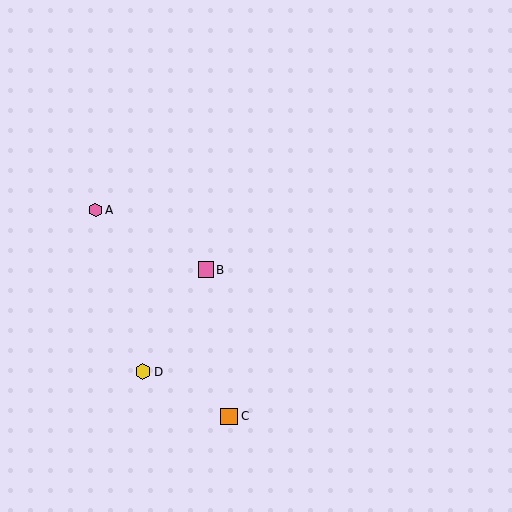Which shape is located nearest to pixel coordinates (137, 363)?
The yellow hexagon (labeled D) at (143, 372) is nearest to that location.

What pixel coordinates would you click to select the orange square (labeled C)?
Click at (229, 416) to select the orange square C.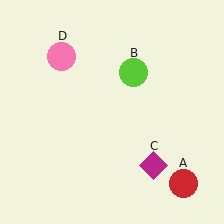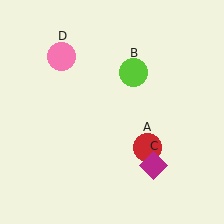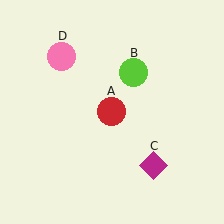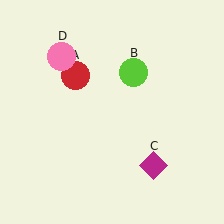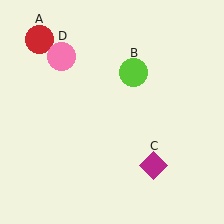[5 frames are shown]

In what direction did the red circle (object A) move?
The red circle (object A) moved up and to the left.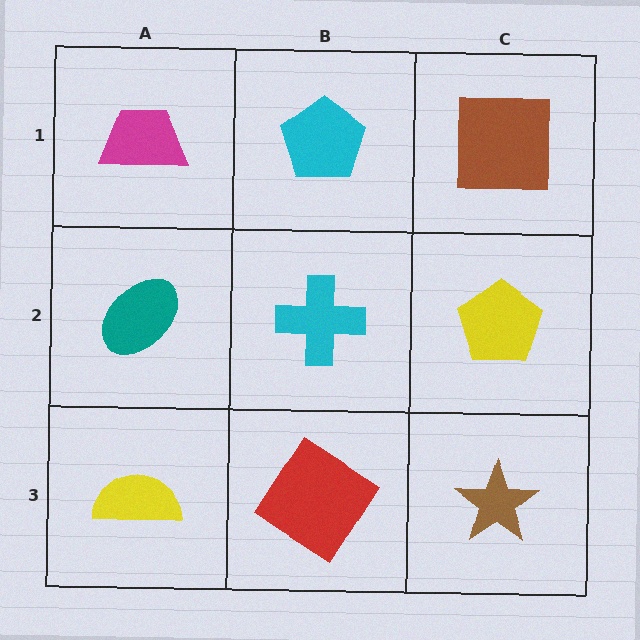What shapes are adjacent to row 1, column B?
A cyan cross (row 2, column B), a magenta trapezoid (row 1, column A), a brown square (row 1, column C).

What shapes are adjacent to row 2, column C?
A brown square (row 1, column C), a brown star (row 3, column C), a cyan cross (row 2, column B).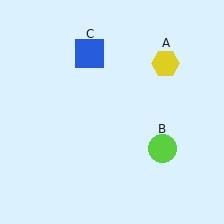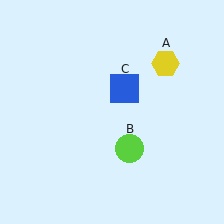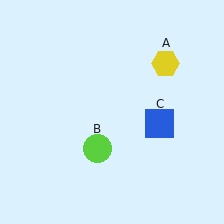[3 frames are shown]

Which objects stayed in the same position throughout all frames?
Yellow hexagon (object A) remained stationary.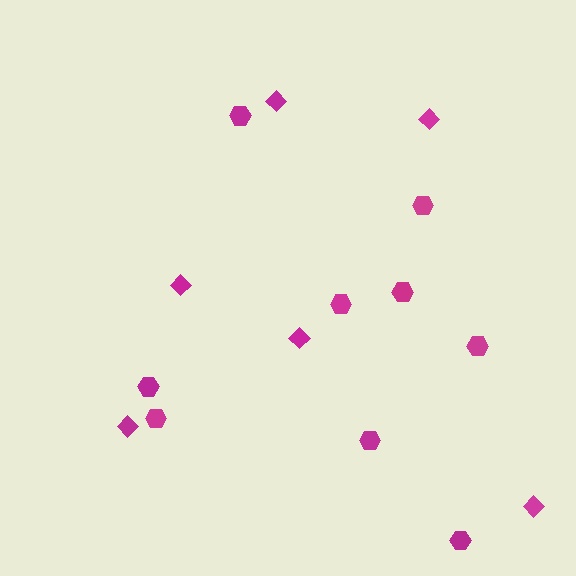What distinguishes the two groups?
There are 2 groups: one group of diamonds (6) and one group of hexagons (9).